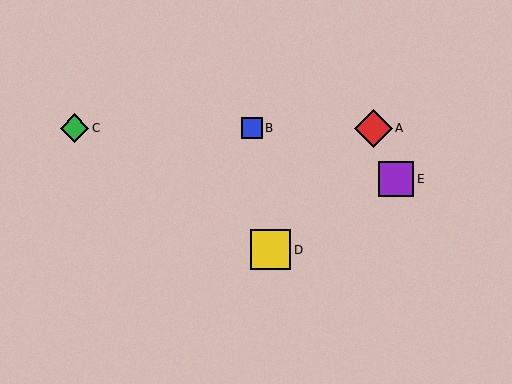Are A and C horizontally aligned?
Yes, both are at y≈128.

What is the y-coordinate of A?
Object A is at y≈128.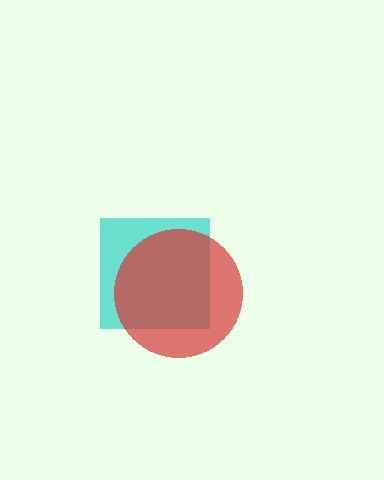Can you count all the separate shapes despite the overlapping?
Yes, there are 2 separate shapes.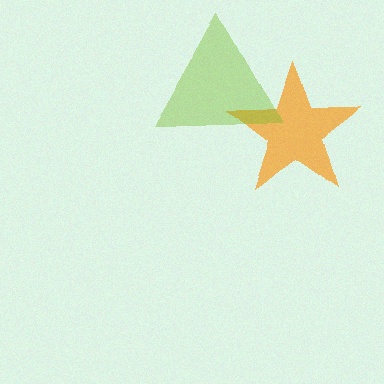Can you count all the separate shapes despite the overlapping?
Yes, there are 2 separate shapes.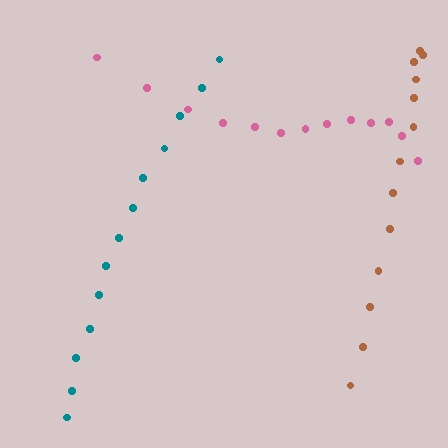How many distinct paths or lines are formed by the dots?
There are 3 distinct paths.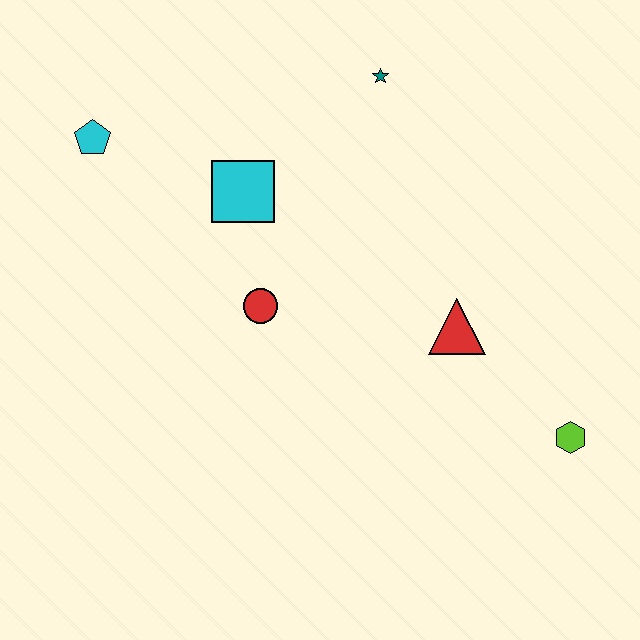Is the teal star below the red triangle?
No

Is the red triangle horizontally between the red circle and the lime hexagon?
Yes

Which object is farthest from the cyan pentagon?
The lime hexagon is farthest from the cyan pentagon.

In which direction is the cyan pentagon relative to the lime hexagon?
The cyan pentagon is to the left of the lime hexagon.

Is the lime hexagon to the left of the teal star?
No